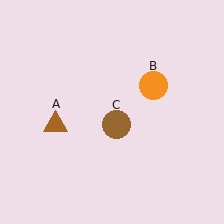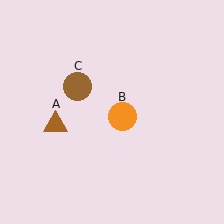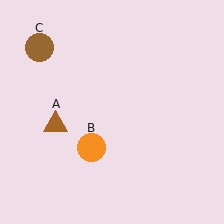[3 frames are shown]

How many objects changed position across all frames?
2 objects changed position: orange circle (object B), brown circle (object C).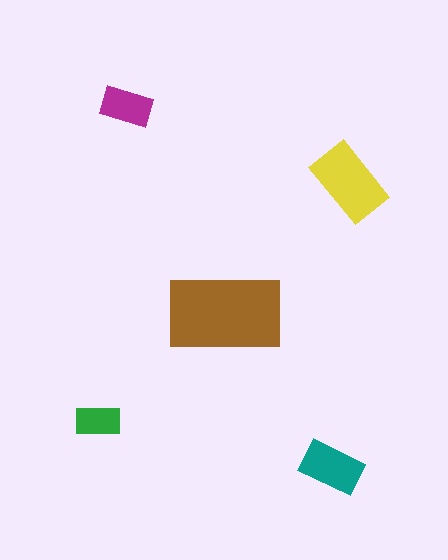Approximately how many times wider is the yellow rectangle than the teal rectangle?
About 1.5 times wider.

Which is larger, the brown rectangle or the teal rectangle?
The brown one.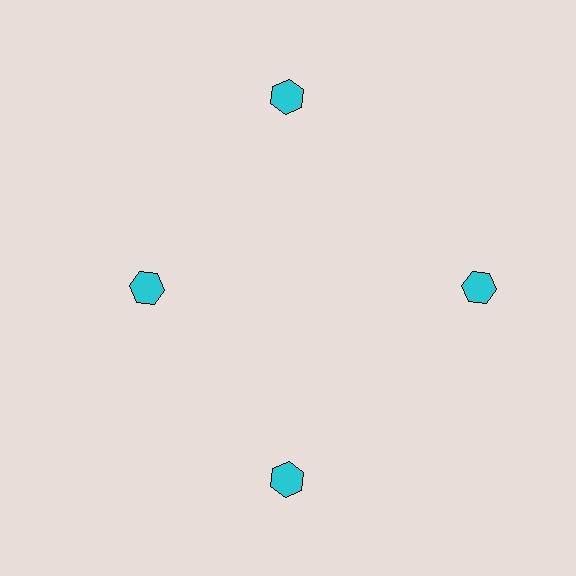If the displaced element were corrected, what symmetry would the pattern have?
It would have 4-fold rotational symmetry — the pattern would map onto itself every 90 degrees.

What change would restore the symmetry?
The symmetry would be restored by moving it outward, back onto the ring so that all 4 hexagons sit at equal angles and equal distance from the center.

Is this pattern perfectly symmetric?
No. The 4 cyan hexagons are arranged in a ring, but one element near the 9 o'clock position is pulled inward toward the center, breaking the 4-fold rotational symmetry.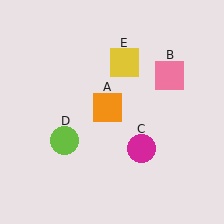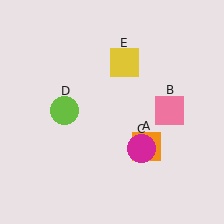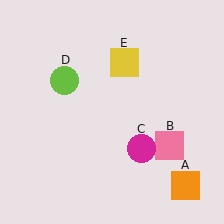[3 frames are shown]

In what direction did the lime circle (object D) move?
The lime circle (object D) moved up.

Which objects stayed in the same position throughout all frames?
Magenta circle (object C) and yellow square (object E) remained stationary.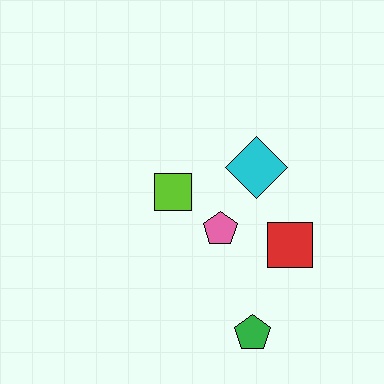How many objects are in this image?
There are 5 objects.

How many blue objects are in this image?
There are no blue objects.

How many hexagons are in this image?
There are no hexagons.